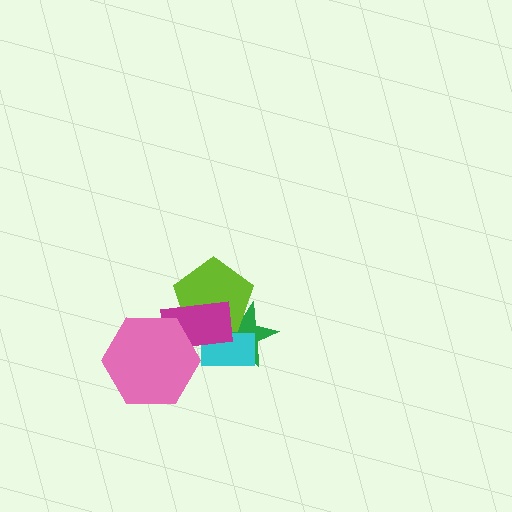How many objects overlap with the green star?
3 objects overlap with the green star.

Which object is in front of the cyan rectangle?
The magenta rectangle is in front of the cyan rectangle.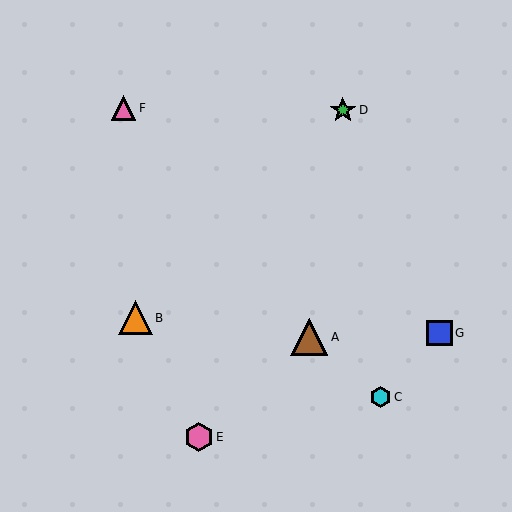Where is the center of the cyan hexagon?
The center of the cyan hexagon is at (380, 397).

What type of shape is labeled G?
Shape G is a blue square.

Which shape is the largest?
The brown triangle (labeled A) is the largest.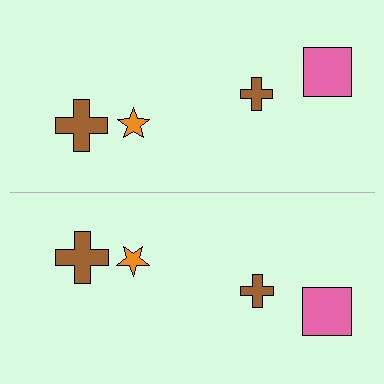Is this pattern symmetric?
Yes, this pattern has bilateral (reflection) symmetry.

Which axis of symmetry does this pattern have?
The pattern has a horizontal axis of symmetry running through the center of the image.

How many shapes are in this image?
There are 8 shapes in this image.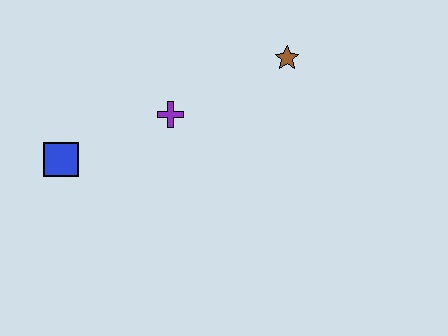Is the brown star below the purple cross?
No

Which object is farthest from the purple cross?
The brown star is farthest from the purple cross.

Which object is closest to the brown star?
The purple cross is closest to the brown star.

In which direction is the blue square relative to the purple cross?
The blue square is to the left of the purple cross.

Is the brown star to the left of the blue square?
No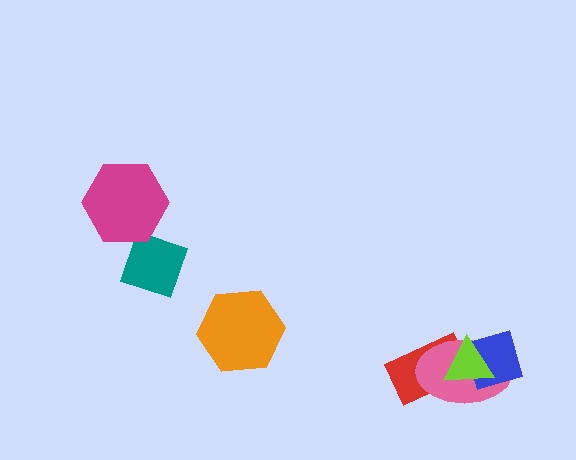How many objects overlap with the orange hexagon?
0 objects overlap with the orange hexagon.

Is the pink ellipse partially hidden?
Yes, it is partially covered by another shape.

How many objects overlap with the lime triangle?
3 objects overlap with the lime triangle.